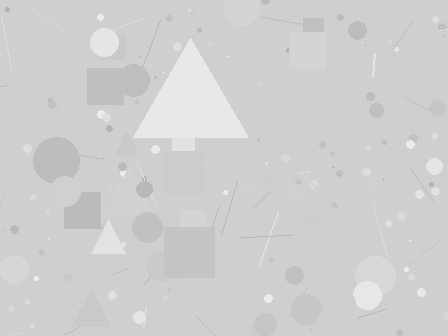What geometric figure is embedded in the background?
A triangle is embedded in the background.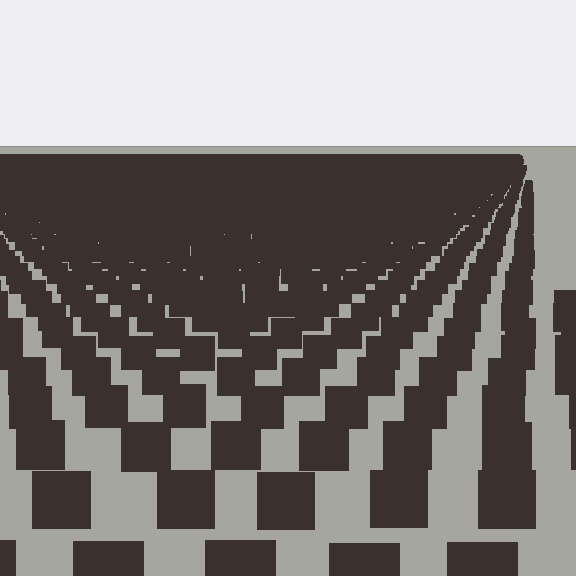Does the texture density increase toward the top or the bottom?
Density increases toward the top.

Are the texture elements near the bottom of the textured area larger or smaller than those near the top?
Larger. Near the bottom, elements are closer to the viewer and appear at a bigger on-screen size.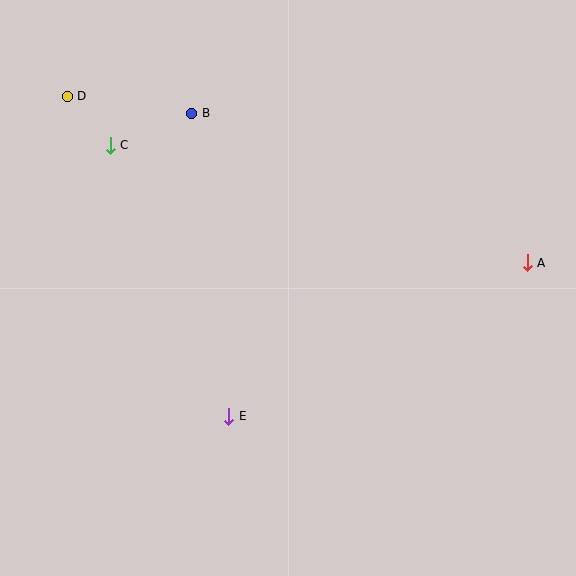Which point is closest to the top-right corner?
Point A is closest to the top-right corner.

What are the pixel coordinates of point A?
Point A is at (527, 263).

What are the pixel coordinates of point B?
Point B is at (192, 113).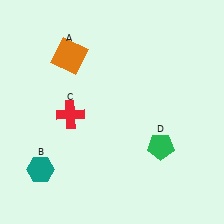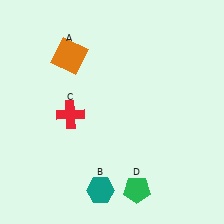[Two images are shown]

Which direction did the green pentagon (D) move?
The green pentagon (D) moved down.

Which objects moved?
The objects that moved are: the teal hexagon (B), the green pentagon (D).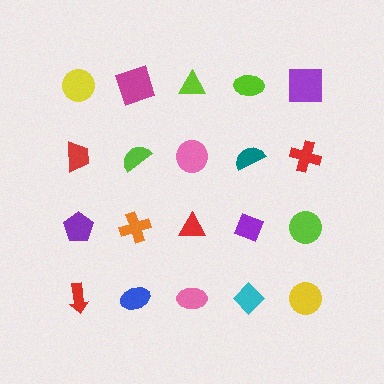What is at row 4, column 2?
A blue ellipse.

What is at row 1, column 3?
A lime triangle.